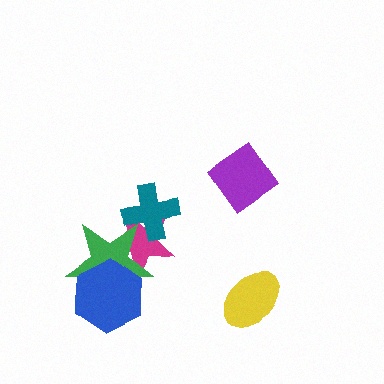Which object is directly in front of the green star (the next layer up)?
The blue hexagon is directly in front of the green star.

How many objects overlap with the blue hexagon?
2 objects overlap with the blue hexagon.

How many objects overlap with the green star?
3 objects overlap with the green star.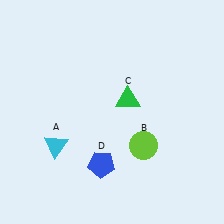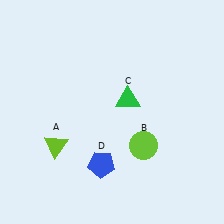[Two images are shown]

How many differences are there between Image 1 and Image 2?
There is 1 difference between the two images.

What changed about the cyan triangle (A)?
In Image 1, A is cyan. In Image 2, it changed to lime.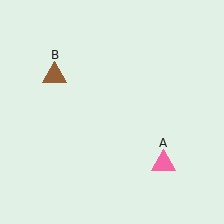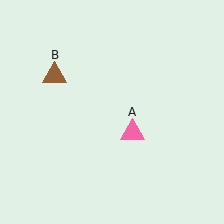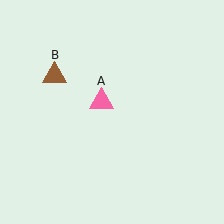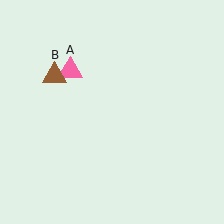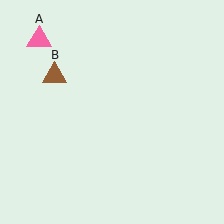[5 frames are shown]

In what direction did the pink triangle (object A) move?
The pink triangle (object A) moved up and to the left.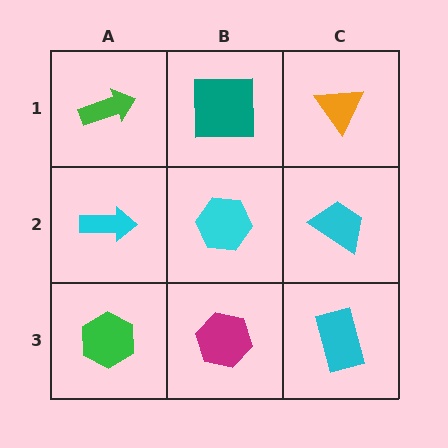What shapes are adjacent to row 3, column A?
A cyan arrow (row 2, column A), a magenta hexagon (row 3, column B).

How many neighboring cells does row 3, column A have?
2.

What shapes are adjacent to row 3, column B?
A cyan hexagon (row 2, column B), a green hexagon (row 3, column A), a cyan rectangle (row 3, column C).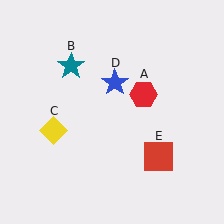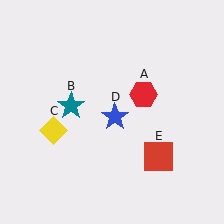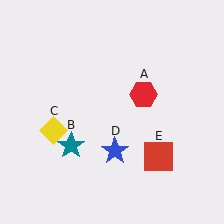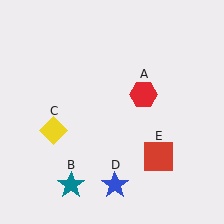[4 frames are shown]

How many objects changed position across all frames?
2 objects changed position: teal star (object B), blue star (object D).